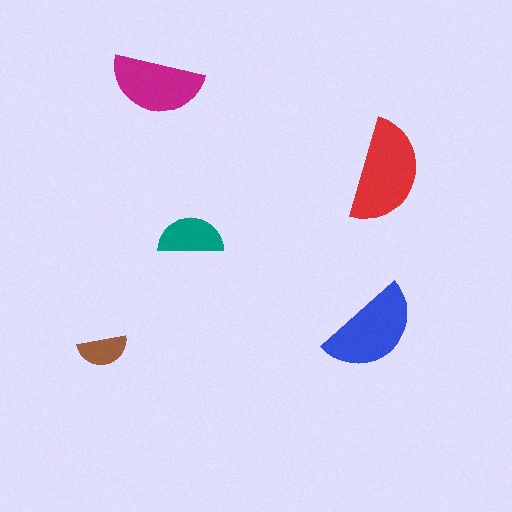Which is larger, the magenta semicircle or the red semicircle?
The red one.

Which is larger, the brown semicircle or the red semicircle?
The red one.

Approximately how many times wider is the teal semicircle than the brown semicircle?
About 1.5 times wider.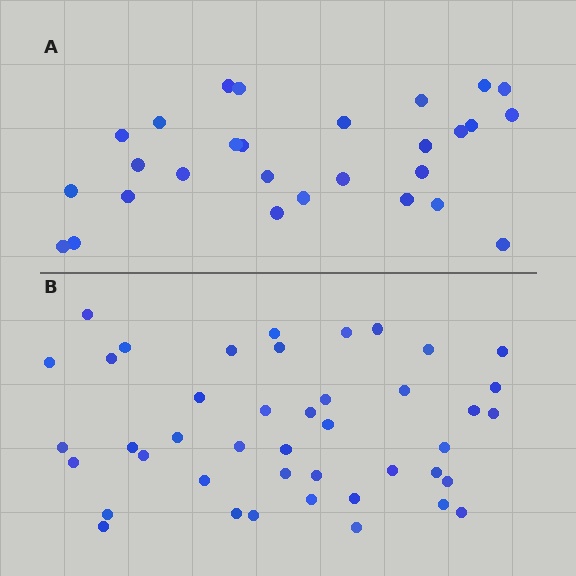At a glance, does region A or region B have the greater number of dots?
Region B (the bottom region) has more dots.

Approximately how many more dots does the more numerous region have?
Region B has approximately 15 more dots than region A.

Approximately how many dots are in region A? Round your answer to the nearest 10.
About 30 dots. (The exact count is 28, which rounds to 30.)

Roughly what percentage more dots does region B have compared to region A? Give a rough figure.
About 55% more.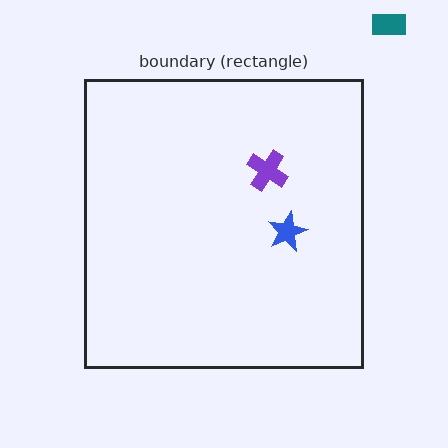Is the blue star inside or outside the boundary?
Inside.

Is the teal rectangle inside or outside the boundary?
Outside.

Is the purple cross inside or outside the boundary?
Inside.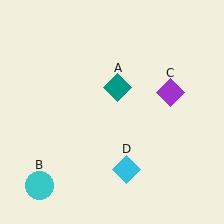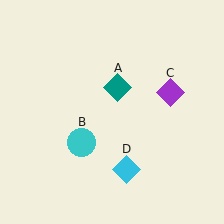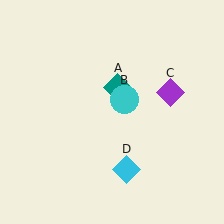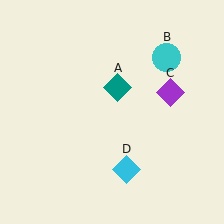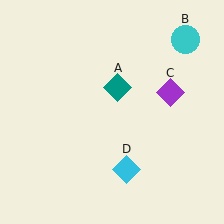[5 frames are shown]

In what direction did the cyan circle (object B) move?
The cyan circle (object B) moved up and to the right.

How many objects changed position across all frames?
1 object changed position: cyan circle (object B).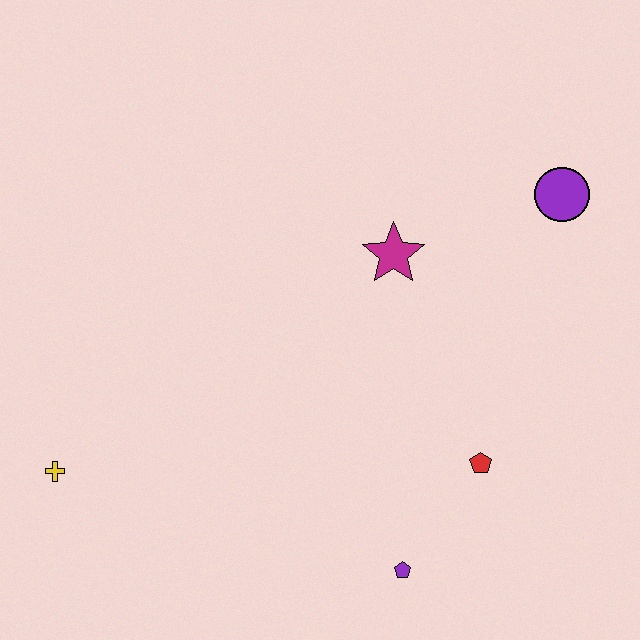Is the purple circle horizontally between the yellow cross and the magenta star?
No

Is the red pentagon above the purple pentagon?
Yes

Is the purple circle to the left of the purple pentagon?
No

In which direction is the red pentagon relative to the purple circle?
The red pentagon is below the purple circle.